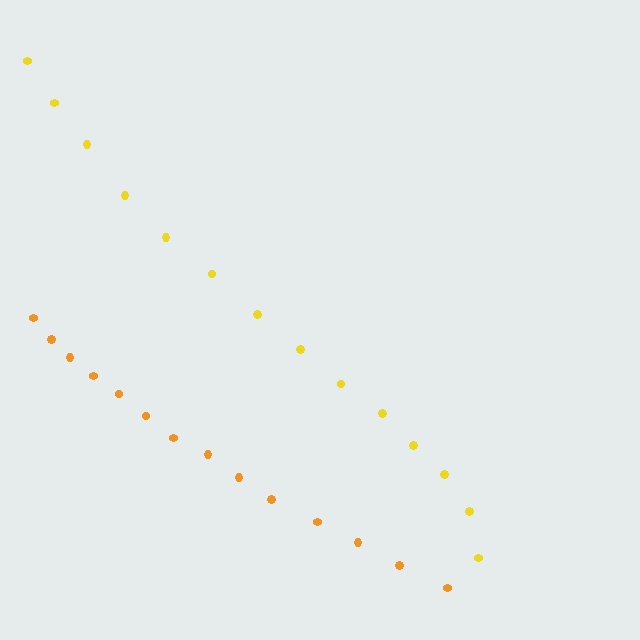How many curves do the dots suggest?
There are 2 distinct paths.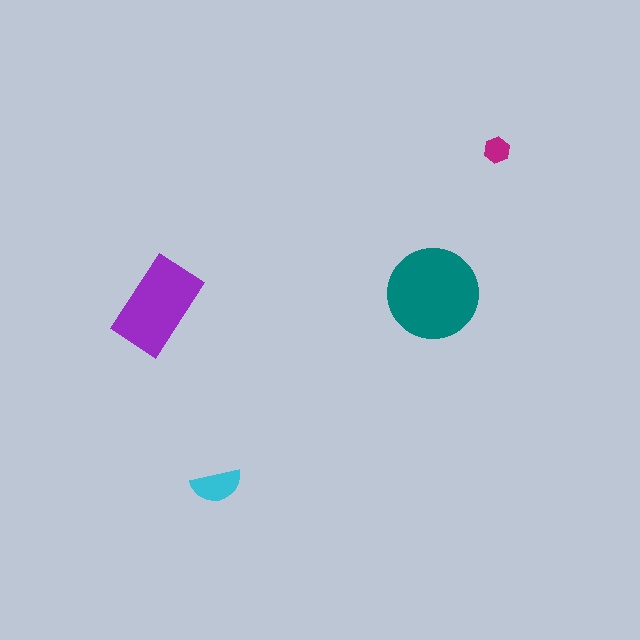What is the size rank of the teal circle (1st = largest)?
1st.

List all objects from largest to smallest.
The teal circle, the purple rectangle, the cyan semicircle, the magenta hexagon.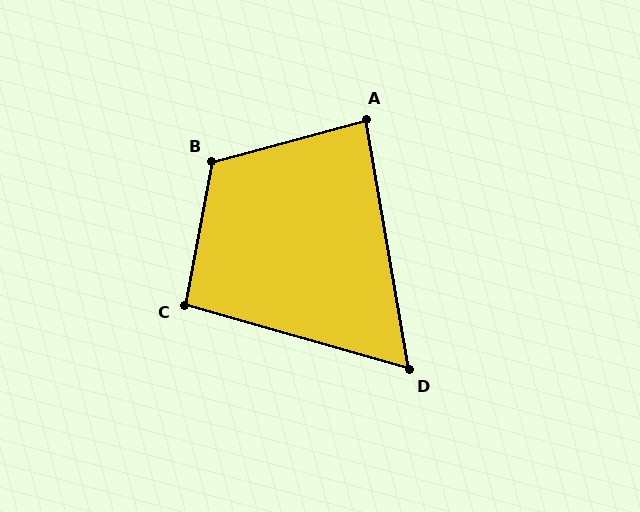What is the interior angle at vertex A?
Approximately 85 degrees (acute).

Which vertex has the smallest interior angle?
D, at approximately 64 degrees.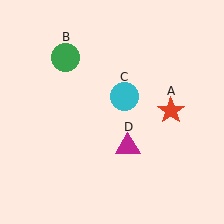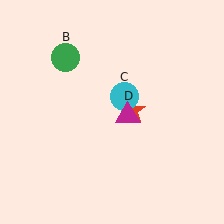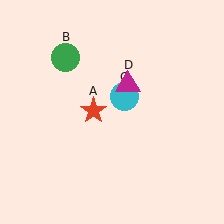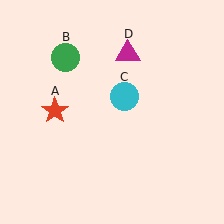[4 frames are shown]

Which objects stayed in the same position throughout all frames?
Green circle (object B) and cyan circle (object C) remained stationary.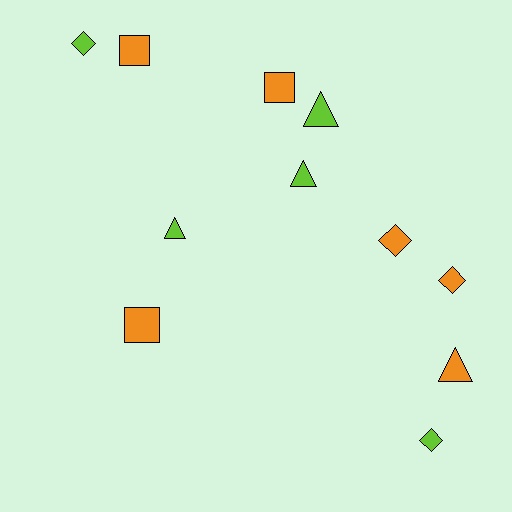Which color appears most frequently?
Orange, with 6 objects.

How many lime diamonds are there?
There are 2 lime diamonds.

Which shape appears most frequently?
Diamond, with 4 objects.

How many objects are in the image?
There are 11 objects.